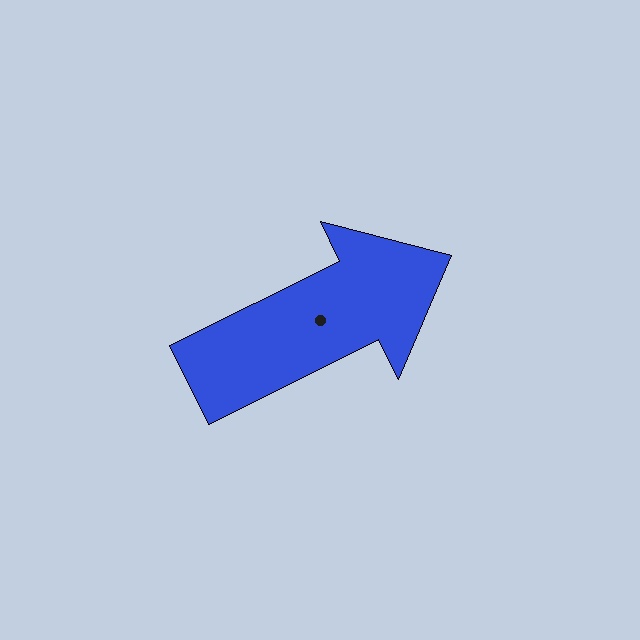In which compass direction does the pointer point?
Northeast.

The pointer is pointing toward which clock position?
Roughly 2 o'clock.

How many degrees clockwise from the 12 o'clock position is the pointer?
Approximately 64 degrees.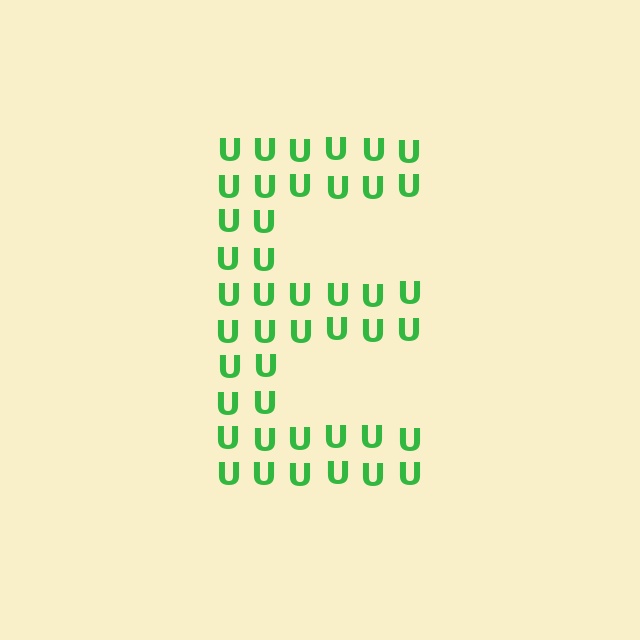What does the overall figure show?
The overall figure shows the letter E.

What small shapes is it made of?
It is made of small letter U's.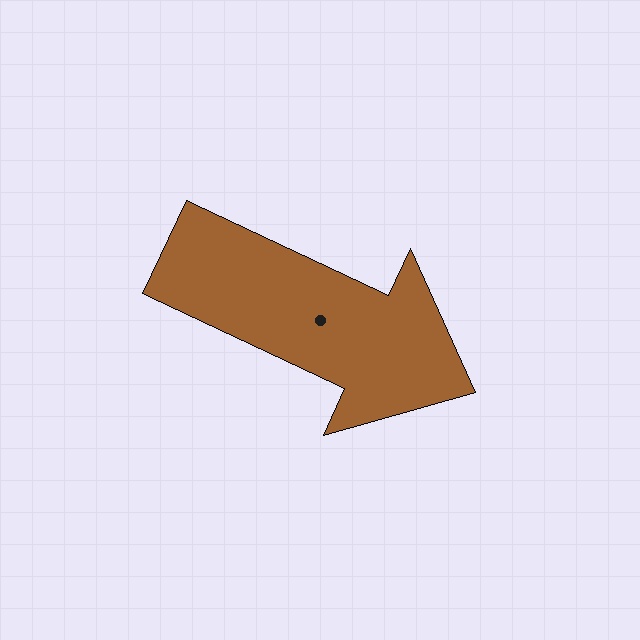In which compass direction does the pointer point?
Southeast.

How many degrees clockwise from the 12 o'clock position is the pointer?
Approximately 115 degrees.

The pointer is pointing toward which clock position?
Roughly 4 o'clock.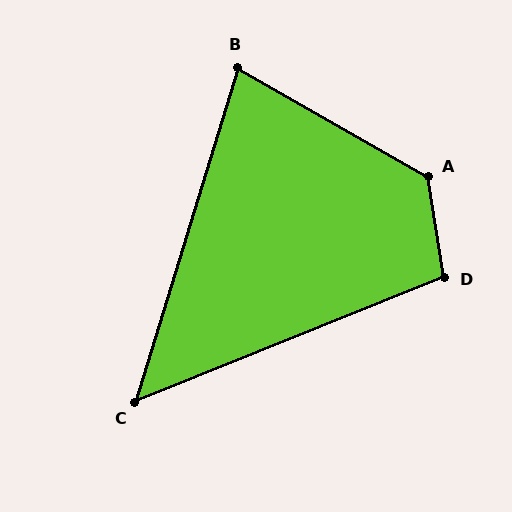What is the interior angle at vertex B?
Approximately 77 degrees (acute).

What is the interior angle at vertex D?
Approximately 103 degrees (obtuse).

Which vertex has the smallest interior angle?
C, at approximately 51 degrees.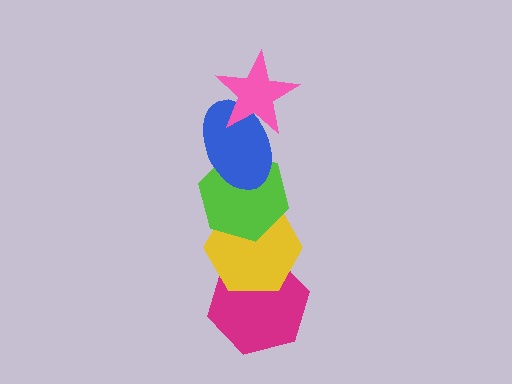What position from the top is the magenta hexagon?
The magenta hexagon is 5th from the top.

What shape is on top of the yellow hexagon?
The lime hexagon is on top of the yellow hexagon.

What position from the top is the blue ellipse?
The blue ellipse is 2nd from the top.